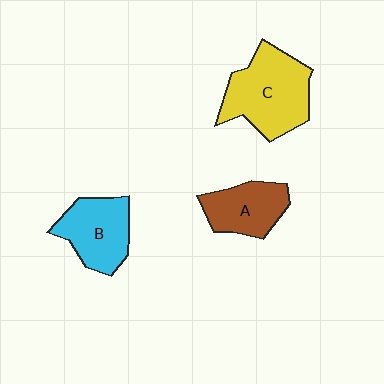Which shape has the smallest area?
Shape A (brown).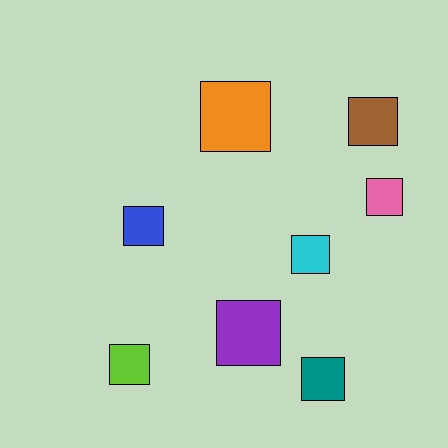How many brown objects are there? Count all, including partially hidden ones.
There is 1 brown object.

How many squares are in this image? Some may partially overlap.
There are 8 squares.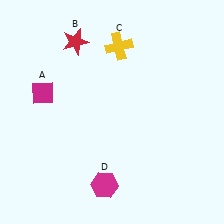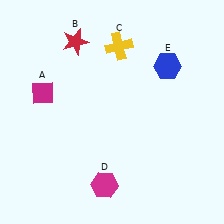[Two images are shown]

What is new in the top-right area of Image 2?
A blue hexagon (E) was added in the top-right area of Image 2.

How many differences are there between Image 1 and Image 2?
There is 1 difference between the two images.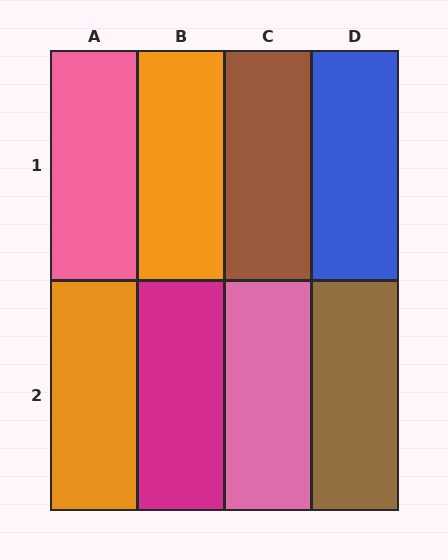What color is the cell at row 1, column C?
Brown.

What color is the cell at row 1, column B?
Orange.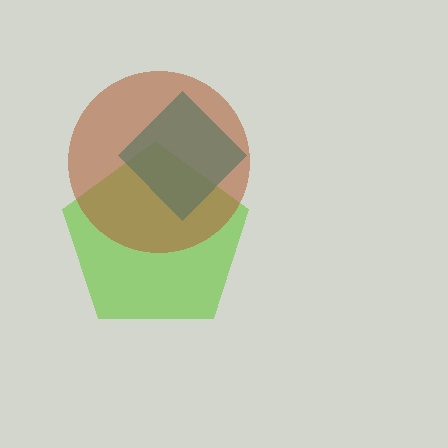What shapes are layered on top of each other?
The layered shapes are: a lime pentagon, a teal diamond, a brown circle.